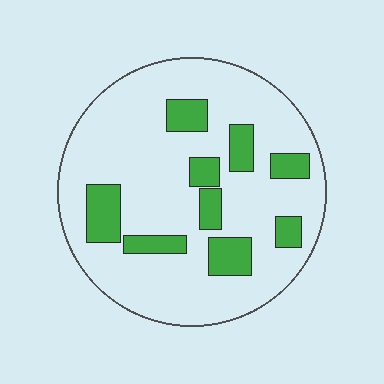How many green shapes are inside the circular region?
9.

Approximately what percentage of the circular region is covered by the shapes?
Approximately 20%.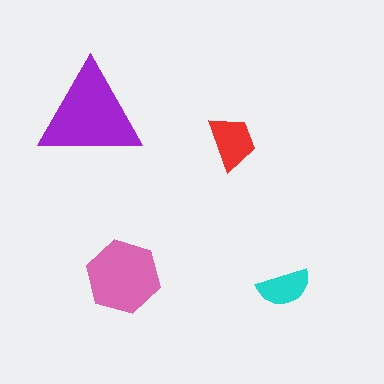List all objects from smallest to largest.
The cyan semicircle, the red trapezoid, the pink hexagon, the purple triangle.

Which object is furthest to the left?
The purple triangle is leftmost.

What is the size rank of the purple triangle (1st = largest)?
1st.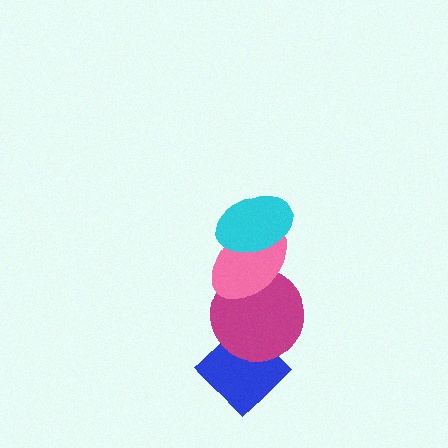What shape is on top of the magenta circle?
The pink ellipse is on top of the magenta circle.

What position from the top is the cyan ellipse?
The cyan ellipse is 1st from the top.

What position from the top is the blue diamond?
The blue diamond is 4th from the top.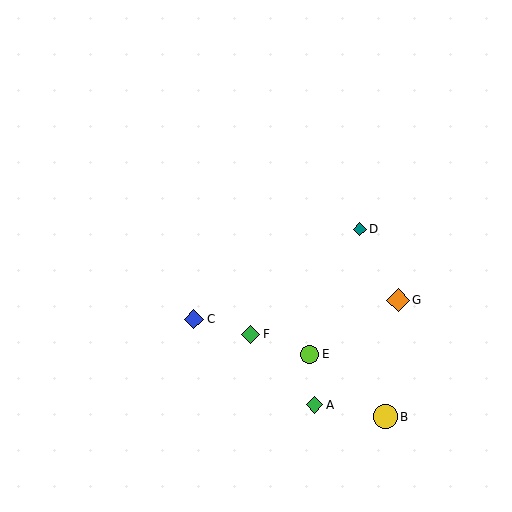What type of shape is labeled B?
Shape B is a yellow circle.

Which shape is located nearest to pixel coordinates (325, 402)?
The green diamond (labeled A) at (315, 405) is nearest to that location.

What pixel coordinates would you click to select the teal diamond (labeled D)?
Click at (360, 229) to select the teal diamond D.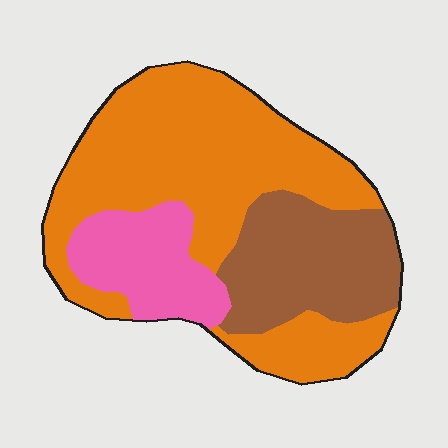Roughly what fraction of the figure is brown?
Brown takes up between a quarter and a half of the figure.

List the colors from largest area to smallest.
From largest to smallest: orange, brown, pink.